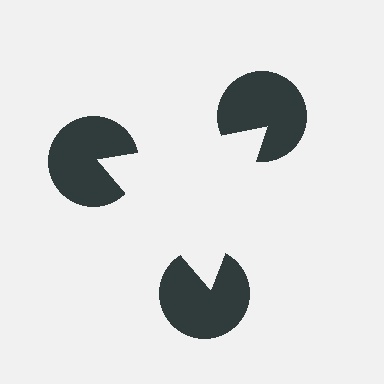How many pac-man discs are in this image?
There are 3 — one at each vertex of the illusory triangle.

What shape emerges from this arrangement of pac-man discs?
An illusory triangle — its edges are inferred from the aligned wedge cuts in the pac-man discs, not physically drawn.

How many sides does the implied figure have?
3 sides.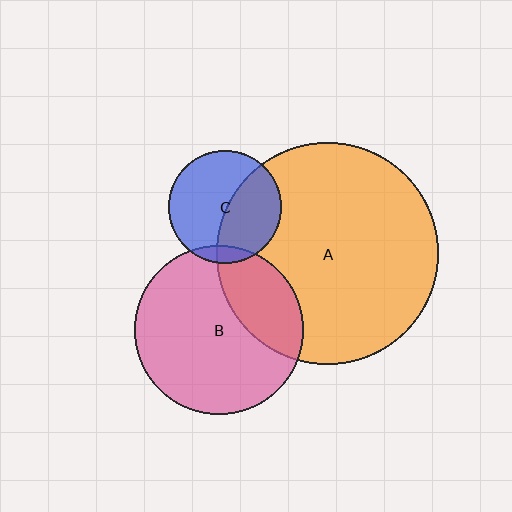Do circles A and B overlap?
Yes.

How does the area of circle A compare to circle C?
Approximately 3.8 times.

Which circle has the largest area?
Circle A (orange).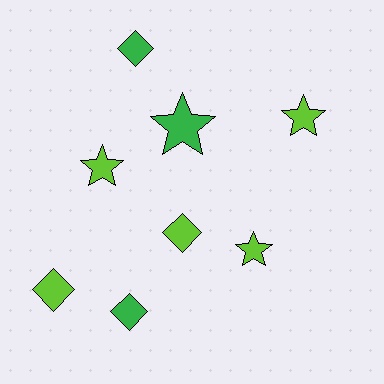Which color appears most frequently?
Lime, with 5 objects.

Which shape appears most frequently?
Diamond, with 4 objects.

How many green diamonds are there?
There are 2 green diamonds.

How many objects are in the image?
There are 8 objects.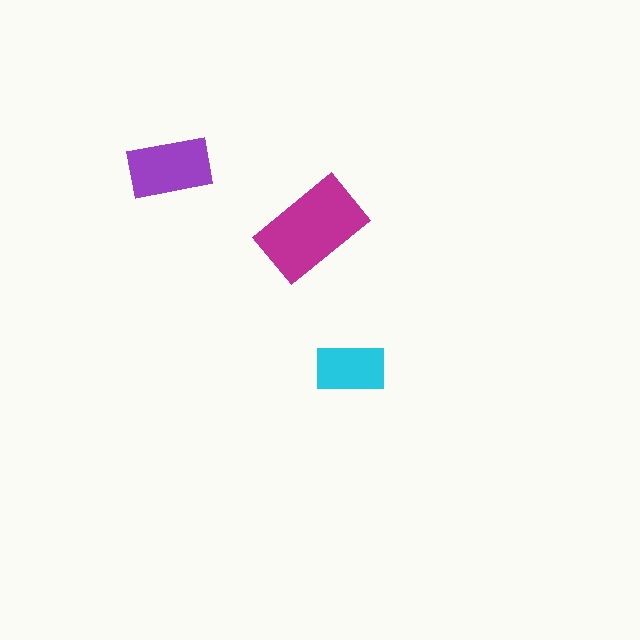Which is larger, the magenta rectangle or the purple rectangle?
The magenta one.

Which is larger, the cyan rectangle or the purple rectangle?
The purple one.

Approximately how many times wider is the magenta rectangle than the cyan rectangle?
About 1.5 times wider.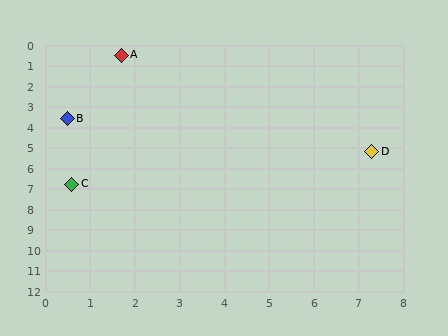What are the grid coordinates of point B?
Point B is at approximately (0.5, 3.6).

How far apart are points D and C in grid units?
Points D and C are about 6.9 grid units apart.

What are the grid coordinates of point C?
Point C is at approximately (0.6, 6.8).